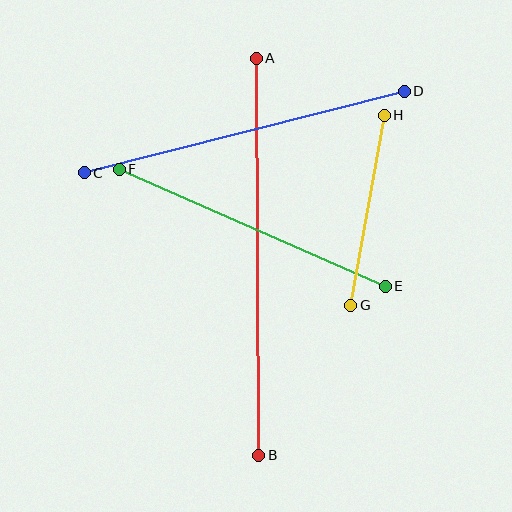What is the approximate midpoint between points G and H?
The midpoint is at approximately (368, 210) pixels.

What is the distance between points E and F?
The distance is approximately 291 pixels.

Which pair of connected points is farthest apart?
Points A and B are farthest apart.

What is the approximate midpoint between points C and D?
The midpoint is at approximately (244, 132) pixels.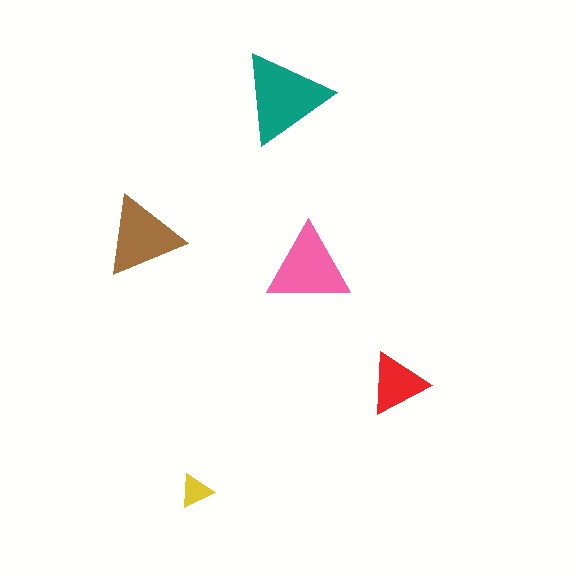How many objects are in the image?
There are 5 objects in the image.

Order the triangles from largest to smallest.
the teal one, the pink one, the brown one, the red one, the yellow one.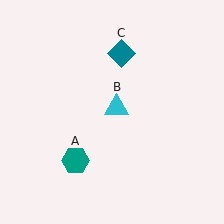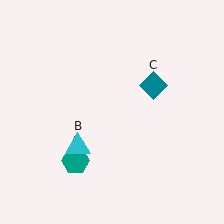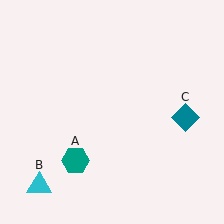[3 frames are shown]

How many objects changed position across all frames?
2 objects changed position: cyan triangle (object B), teal diamond (object C).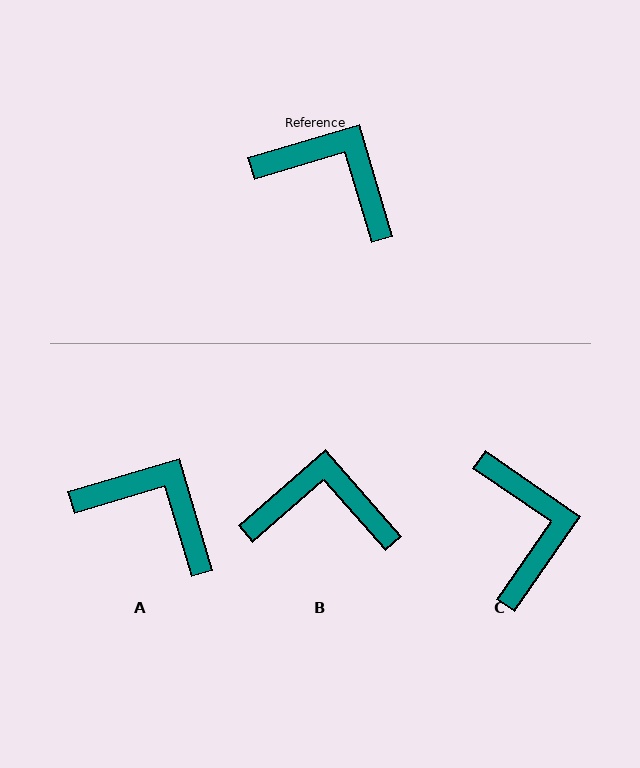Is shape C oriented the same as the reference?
No, it is off by about 51 degrees.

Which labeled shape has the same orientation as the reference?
A.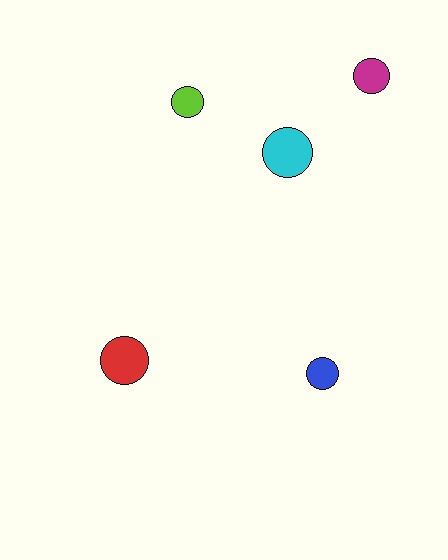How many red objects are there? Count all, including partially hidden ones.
There is 1 red object.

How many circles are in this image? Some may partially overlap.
There are 5 circles.